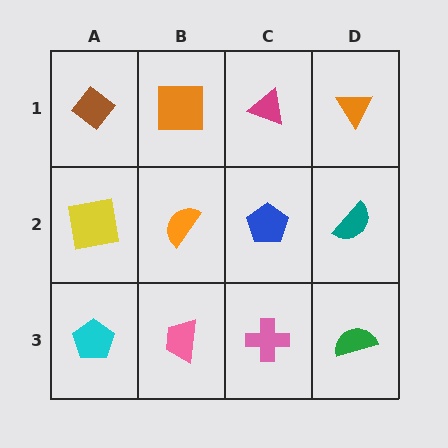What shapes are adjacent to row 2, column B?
An orange square (row 1, column B), a pink trapezoid (row 3, column B), a yellow square (row 2, column A), a blue pentagon (row 2, column C).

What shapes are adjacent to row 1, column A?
A yellow square (row 2, column A), an orange square (row 1, column B).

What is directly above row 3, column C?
A blue pentagon.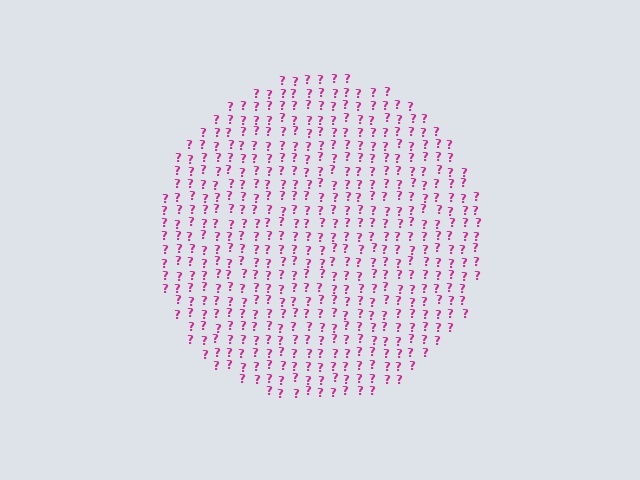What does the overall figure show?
The overall figure shows a circle.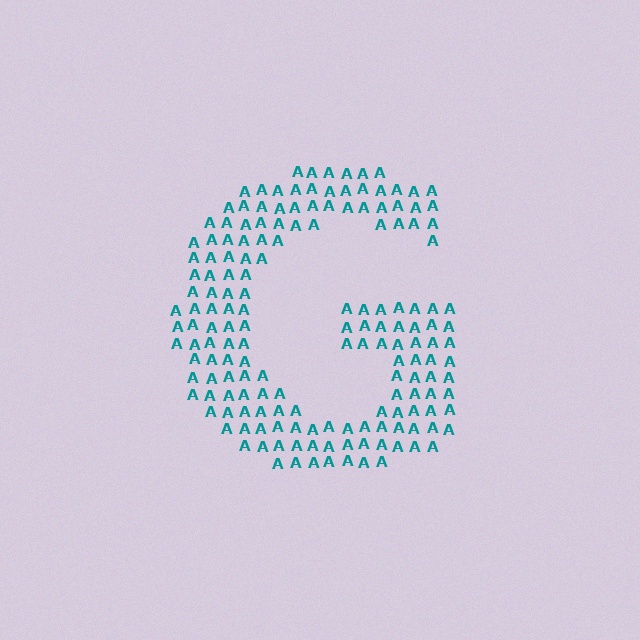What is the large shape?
The large shape is the letter G.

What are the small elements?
The small elements are letter A's.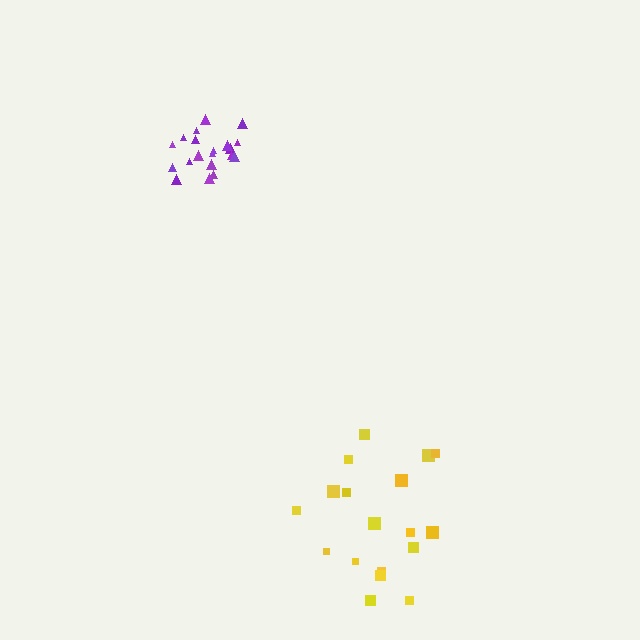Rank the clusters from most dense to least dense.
purple, yellow.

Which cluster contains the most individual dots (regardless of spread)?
Purple (20).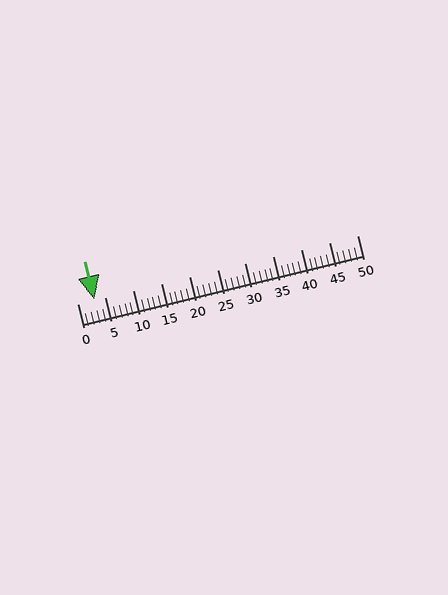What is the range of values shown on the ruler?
The ruler shows values from 0 to 50.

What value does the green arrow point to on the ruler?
The green arrow points to approximately 3.